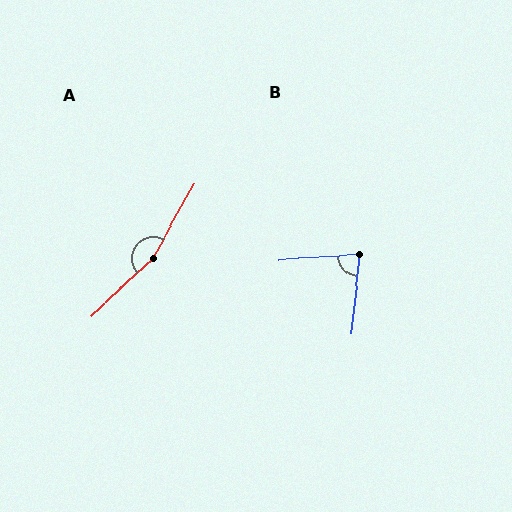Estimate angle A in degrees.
Approximately 162 degrees.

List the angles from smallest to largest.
B (80°), A (162°).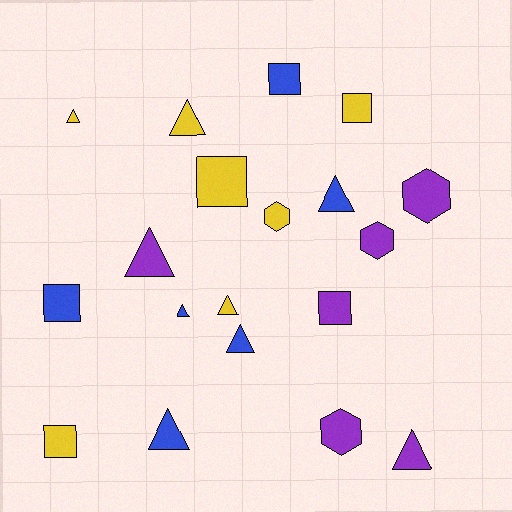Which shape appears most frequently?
Triangle, with 9 objects.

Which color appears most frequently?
Yellow, with 7 objects.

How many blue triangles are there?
There are 4 blue triangles.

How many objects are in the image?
There are 19 objects.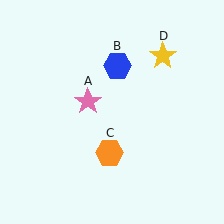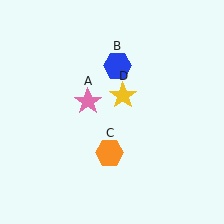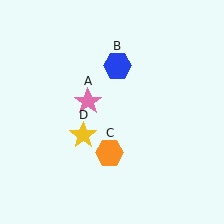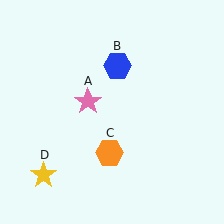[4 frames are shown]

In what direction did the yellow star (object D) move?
The yellow star (object D) moved down and to the left.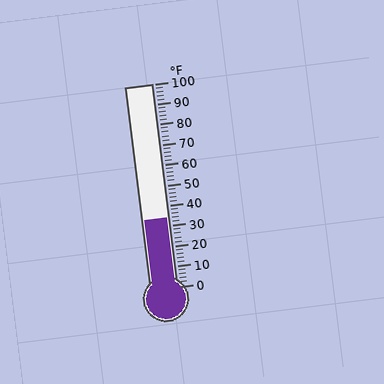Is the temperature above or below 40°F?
The temperature is below 40°F.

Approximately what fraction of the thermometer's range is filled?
The thermometer is filled to approximately 35% of its range.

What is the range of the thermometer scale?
The thermometer scale ranges from 0°F to 100°F.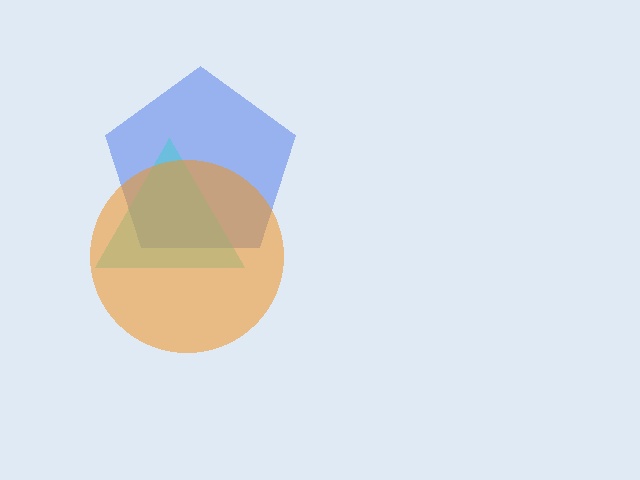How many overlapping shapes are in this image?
There are 3 overlapping shapes in the image.